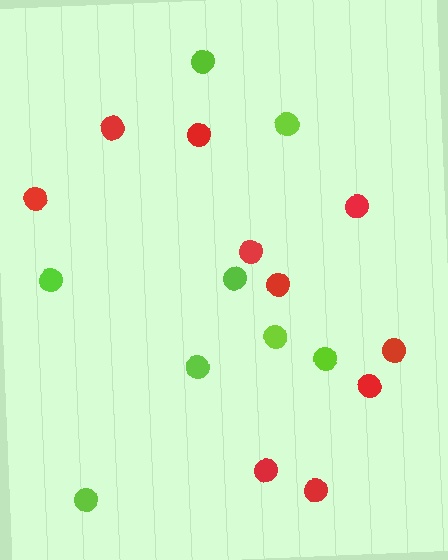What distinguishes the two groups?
There are 2 groups: one group of red circles (10) and one group of lime circles (8).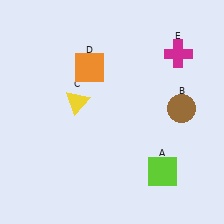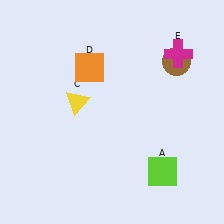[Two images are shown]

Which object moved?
The brown circle (B) moved up.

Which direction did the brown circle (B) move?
The brown circle (B) moved up.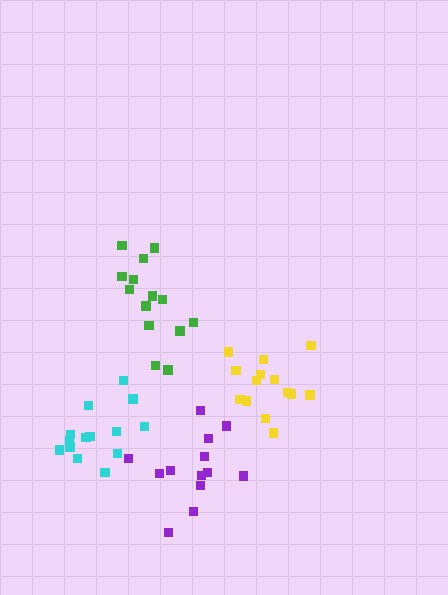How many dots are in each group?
Group 1: 14 dots, Group 2: 13 dots, Group 3: 14 dots, Group 4: 14 dots (55 total).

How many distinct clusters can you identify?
There are 4 distinct clusters.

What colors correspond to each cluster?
The clusters are colored: cyan, purple, yellow, green.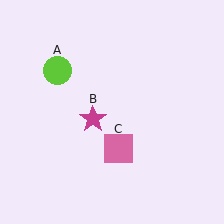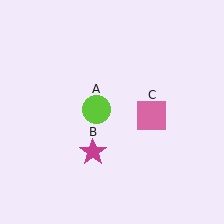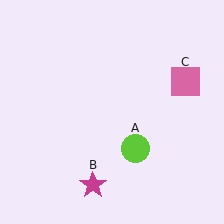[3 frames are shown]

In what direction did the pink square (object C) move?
The pink square (object C) moved up and to the right.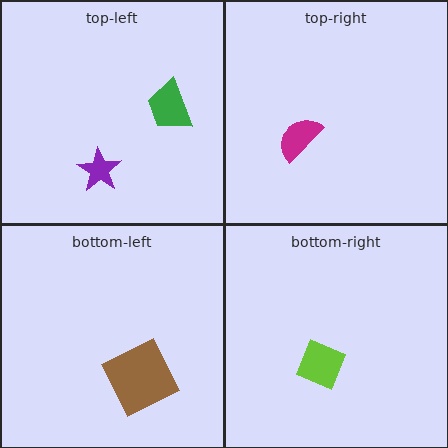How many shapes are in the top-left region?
2.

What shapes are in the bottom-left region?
The brown square.